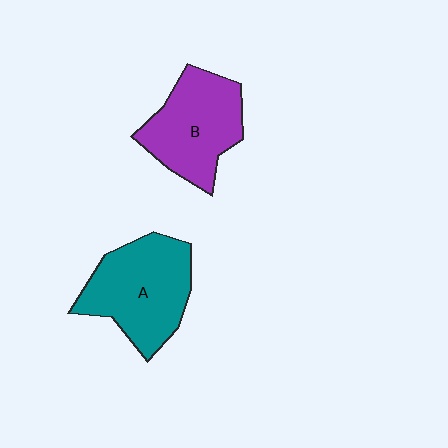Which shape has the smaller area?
Shape B (purple).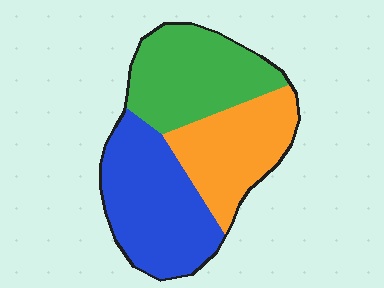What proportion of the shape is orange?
Orange covers roughly 30% of the shape.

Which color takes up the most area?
Blue, at roughly 40%.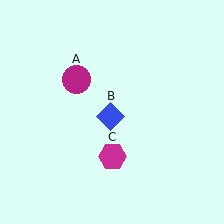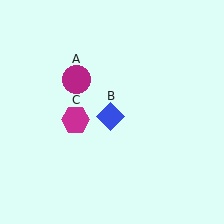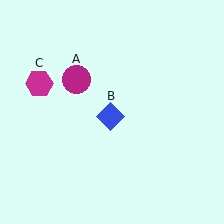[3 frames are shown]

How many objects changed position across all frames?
1 object changed position: magenta hexagon (object C).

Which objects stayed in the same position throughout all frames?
Magenta circle (object A) and blue diamond (object B) remained stationary.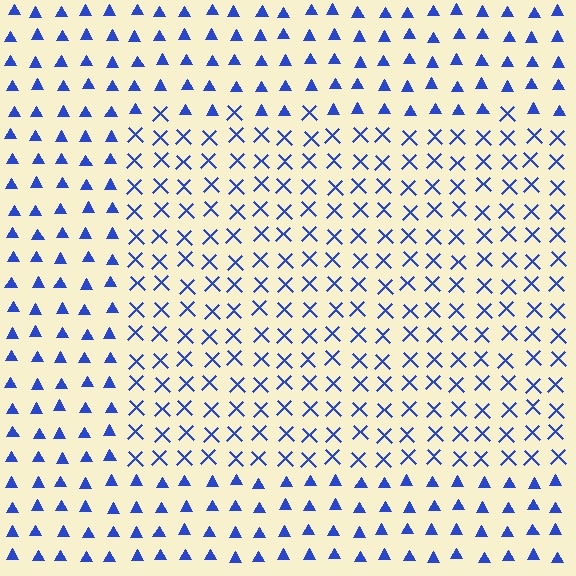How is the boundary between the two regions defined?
The boundary is defined by a change in element shape: X marks inside vs. triangles outside. All elements share the same color and spacing.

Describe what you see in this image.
The image is filled with small blue elements arranged in a uniform grid. A rectangle-shaped region contains X marks, while the surrounding area contains triangles. The boundary is defined purely by the change in element shape.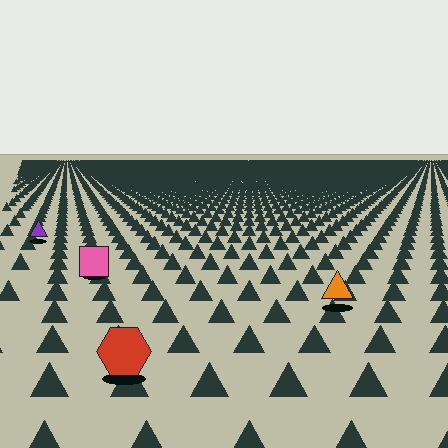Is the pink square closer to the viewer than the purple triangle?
Yes. The pink square is closer — you can tell from the texture gradient: the ground texture is coarser near it.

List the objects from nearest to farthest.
From nearest to farthest: the red hexagon, the orange triangle, the pink square, the purple triangle.